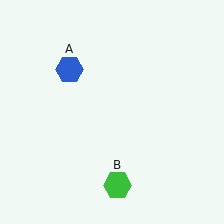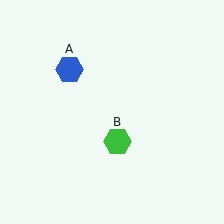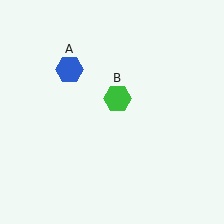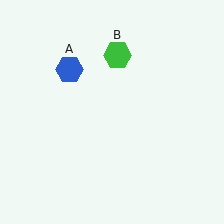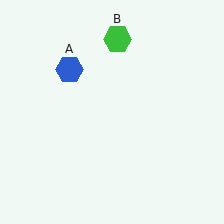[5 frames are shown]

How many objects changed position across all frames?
1 object changed position: green hexagon (object B).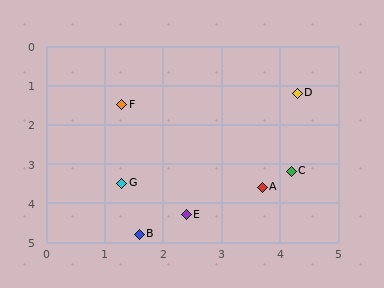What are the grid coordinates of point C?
Point C is at approximately (4.2, 3.2).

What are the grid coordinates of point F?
Point F is at approximately (1.3, 1.5).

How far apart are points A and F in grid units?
Points A and F are about 3.2 grid units apart.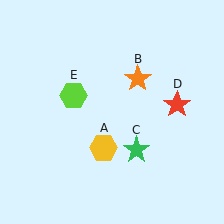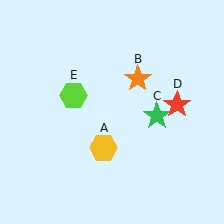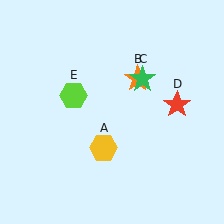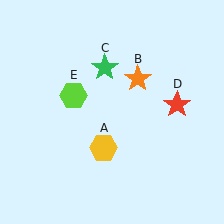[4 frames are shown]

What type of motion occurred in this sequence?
The green star (object C) rotated counterclockwise around the center of the scene.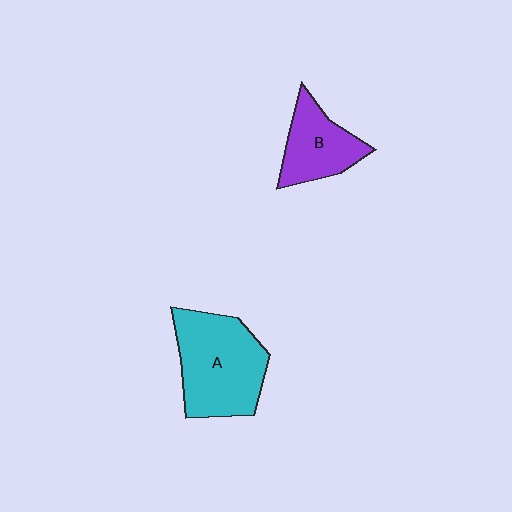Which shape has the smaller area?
Shape B (purple).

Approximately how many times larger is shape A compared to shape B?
Approximately 1.7 times.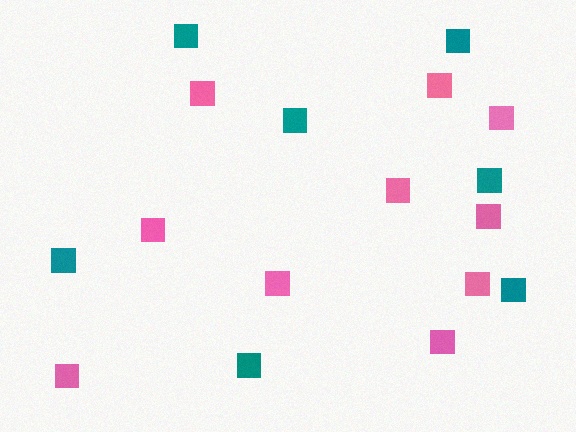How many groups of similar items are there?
There are 2 groups: one group of teal squares (7) and one group of pink squares (10).